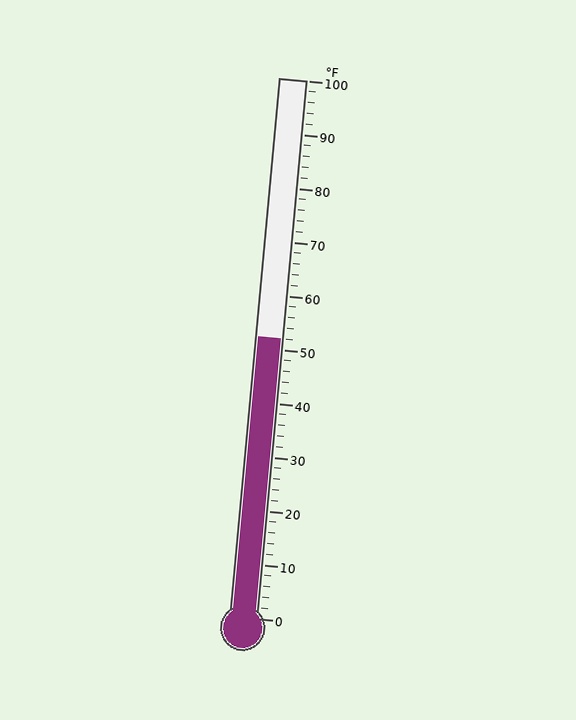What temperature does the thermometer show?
The thermometer shows approximately 52°F.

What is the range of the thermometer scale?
The thermometer scale ranges from 0°F to 100°F.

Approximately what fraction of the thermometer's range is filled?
The thermometer is filled to approximately 50% of its range.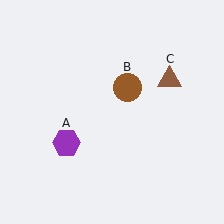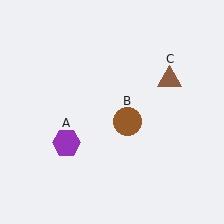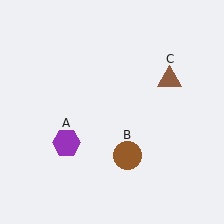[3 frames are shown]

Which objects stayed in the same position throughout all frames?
Purple hexagon (object A) and brown triangle (object C) remained stationary.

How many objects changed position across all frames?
1 object changed position: brown circle (object B).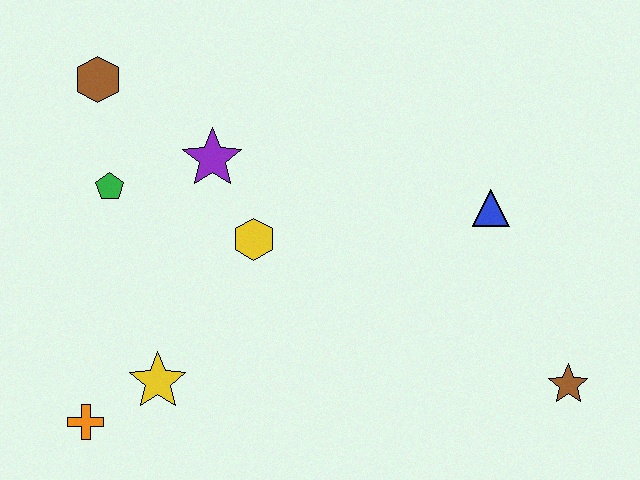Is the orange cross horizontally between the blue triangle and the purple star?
No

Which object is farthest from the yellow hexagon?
The brown star is farthest from the yellow hexagon.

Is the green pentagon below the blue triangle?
No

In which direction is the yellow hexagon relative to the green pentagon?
The yellow hexagon is to the right of the green pentagon.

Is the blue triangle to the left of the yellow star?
No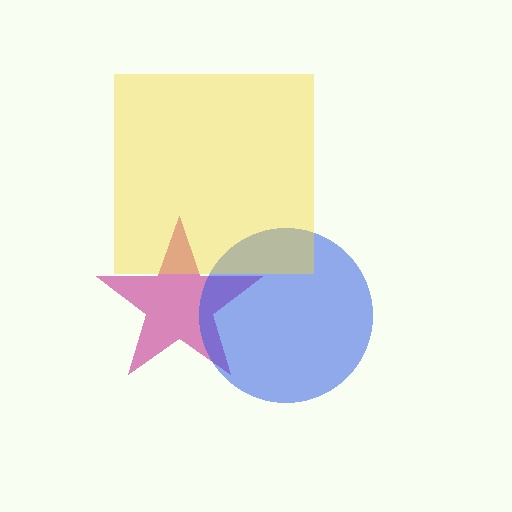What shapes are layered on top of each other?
The layered shapes are: a magenta star, a blue circle, a yellow square.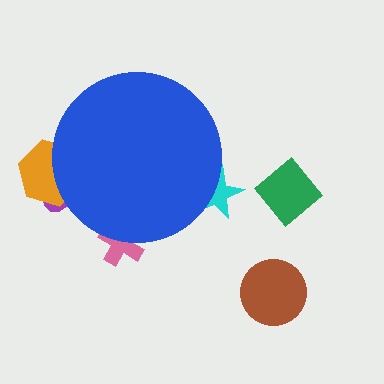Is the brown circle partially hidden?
No, the brown circle is fully visible.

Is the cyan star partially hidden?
Yes, the cyan star is partially hidden behind the blue circle.